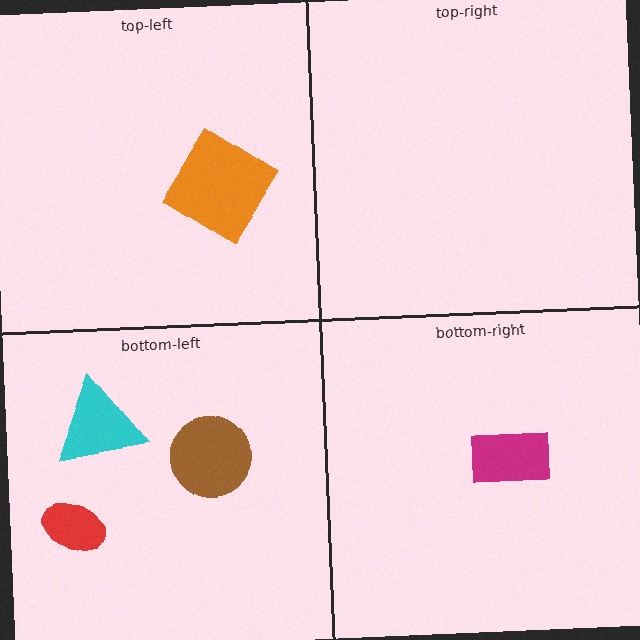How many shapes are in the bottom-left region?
3.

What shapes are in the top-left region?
The orange diamond.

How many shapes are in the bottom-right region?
1.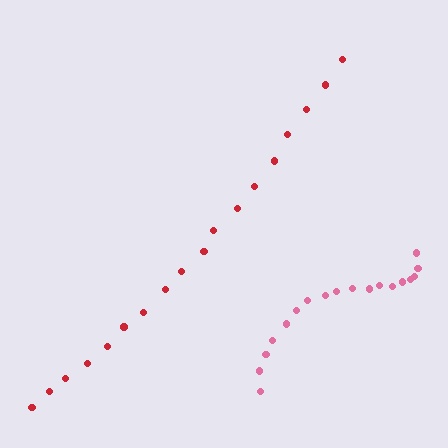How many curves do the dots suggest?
There are 2 distinct paths.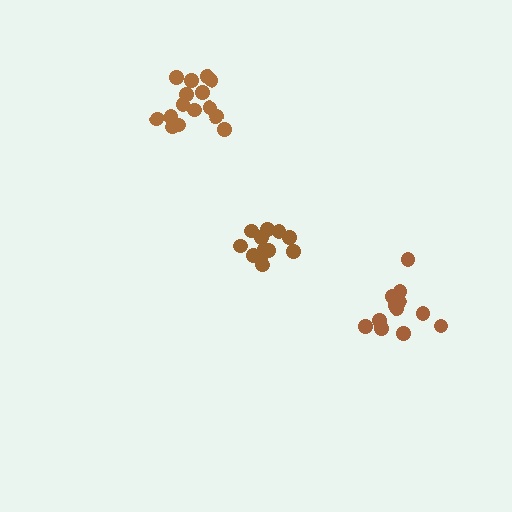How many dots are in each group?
Group 1: 13 dots, Group 2: 12 dots, Group 3: 15 dots (40 total).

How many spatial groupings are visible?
There are 3 spatial groupings.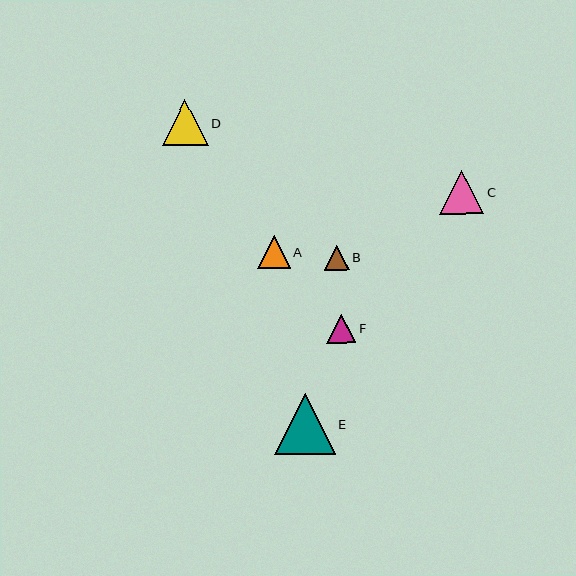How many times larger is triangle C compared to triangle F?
Triangle C is approximately 1.5 times the size of triangle F.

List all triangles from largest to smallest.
From largest to smallest: E, D, C, A, F, B.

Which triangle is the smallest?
Triangle B is the smallest with a size of approximately 25 pixels.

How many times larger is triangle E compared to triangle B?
Triangle E is approximately 2.4 times the size of triangle B.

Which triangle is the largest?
Triangle E is the largest with a size of approximately 60 pixels.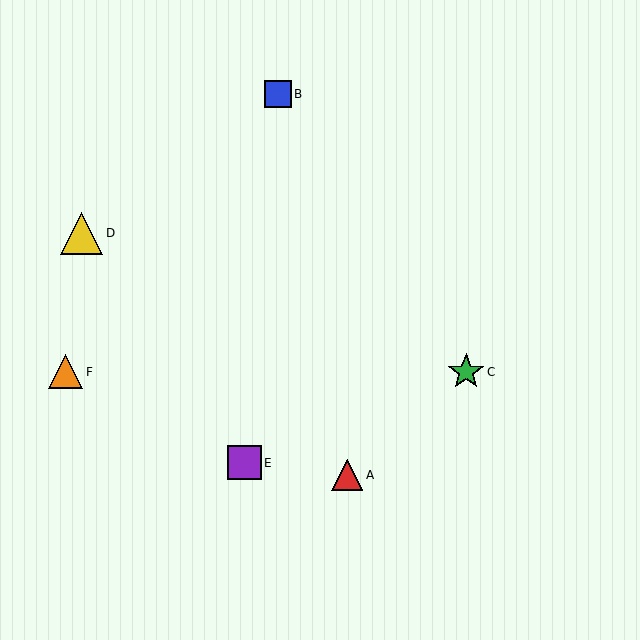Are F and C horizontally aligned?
Yes, both are at y≈372.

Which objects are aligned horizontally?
Objects C, F are aligned horizontally.